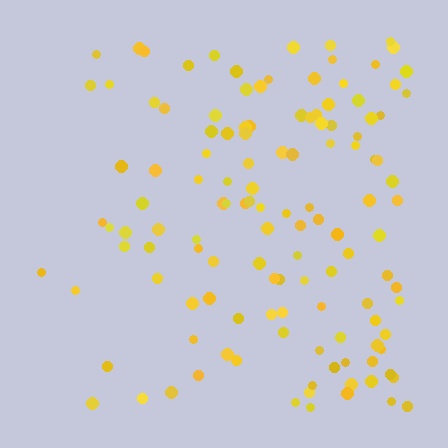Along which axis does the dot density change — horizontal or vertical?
Horizontal.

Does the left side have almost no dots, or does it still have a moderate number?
Still a moderate number, just noticeably fewer than the right.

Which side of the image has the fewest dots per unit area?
The left.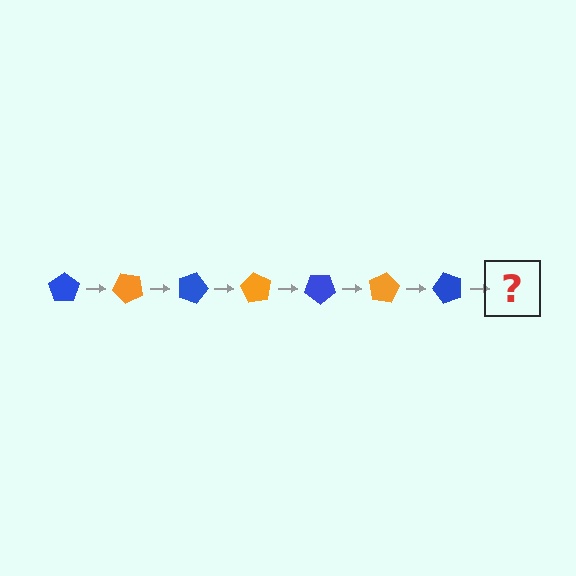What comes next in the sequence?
The next element should be an orange pentagon, rotated 315 degrees from the start.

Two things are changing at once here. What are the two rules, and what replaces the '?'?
The two rules are that it rotates 45 degrees each step and the color cycles through blue and orange. The '?' should be an orange pentagon, rotated 315 degrees from the start.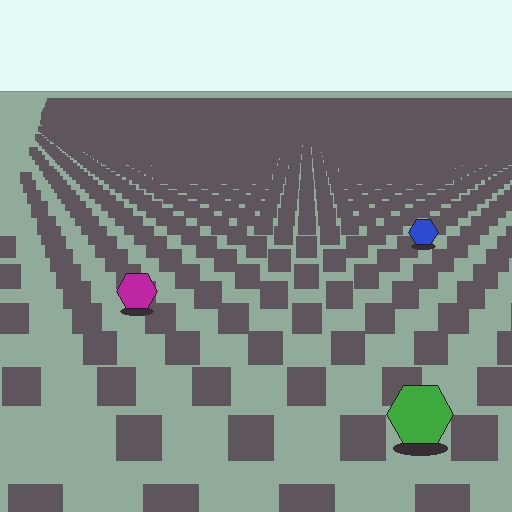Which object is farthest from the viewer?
The blue hexagon is farthest from the viewer. It appears smaller and the ground texture around it is denser.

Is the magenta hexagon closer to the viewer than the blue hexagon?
Yes. The magenta hexagon is closer — you can tell from the texture gradient: the ground texture is coarser near it.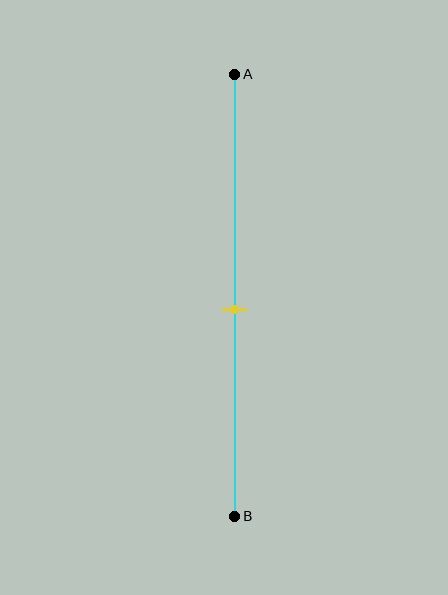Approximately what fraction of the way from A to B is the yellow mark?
The yellow mark is approximately 55% of the way from A to B.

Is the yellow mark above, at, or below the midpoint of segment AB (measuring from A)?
The yellow mark is below the midpoint of segment AB.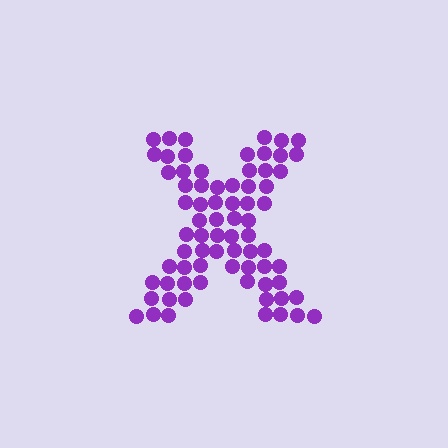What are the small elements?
The small elements are circles.